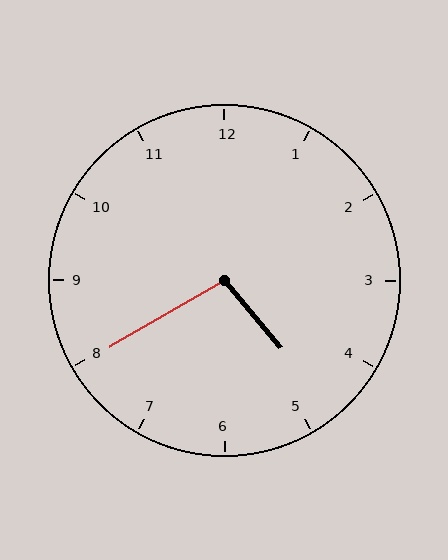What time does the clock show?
4:40.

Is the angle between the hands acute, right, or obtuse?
It is obtuse.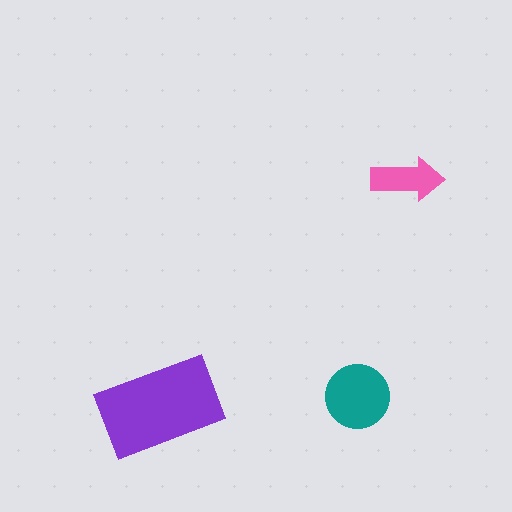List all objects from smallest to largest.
The pink arrow, the teal circle, the purple rectangle.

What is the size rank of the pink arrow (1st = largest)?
3rd.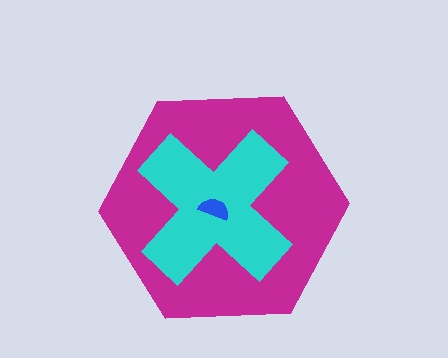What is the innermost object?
The blue semicircle.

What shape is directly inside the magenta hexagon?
The cyan cross.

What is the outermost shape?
The magenta hexagon.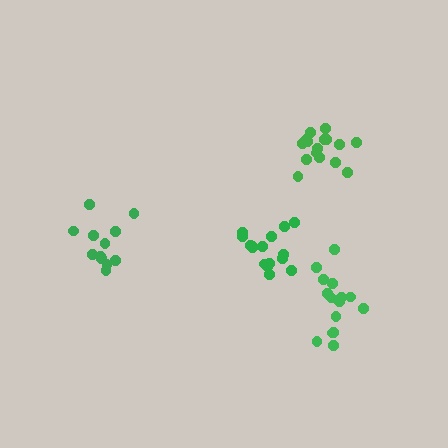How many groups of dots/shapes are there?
There are 4 groups.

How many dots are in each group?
Group 1: 16 dots, Group 2: 12 dots, Group 3: 16 dots, Group 4: 15 dots (59 total).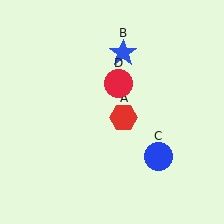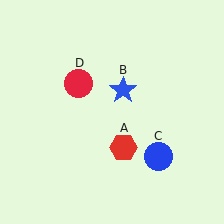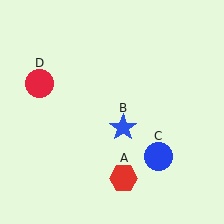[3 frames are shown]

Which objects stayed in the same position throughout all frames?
Blue circle (object C) remained stationary.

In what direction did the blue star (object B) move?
The blue star (object B) moved down.